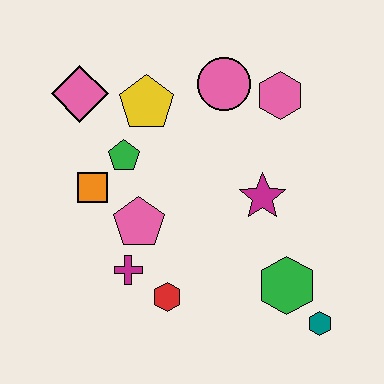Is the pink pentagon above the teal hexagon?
Yes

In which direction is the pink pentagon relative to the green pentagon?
The pink pentagon is below the green pentagon.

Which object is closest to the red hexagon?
The magenta cross is closest to the red hexagon.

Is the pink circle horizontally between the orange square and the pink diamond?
No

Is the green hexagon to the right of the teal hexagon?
No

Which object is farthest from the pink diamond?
The teal hexagon is farthest from the pink diamond.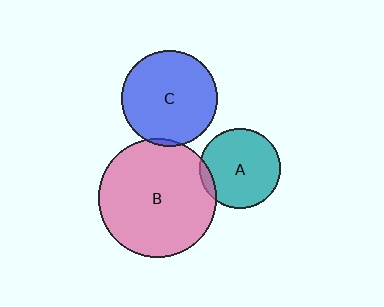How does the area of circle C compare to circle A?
Approximately 1.4 times.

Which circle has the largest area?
Circle B (pink).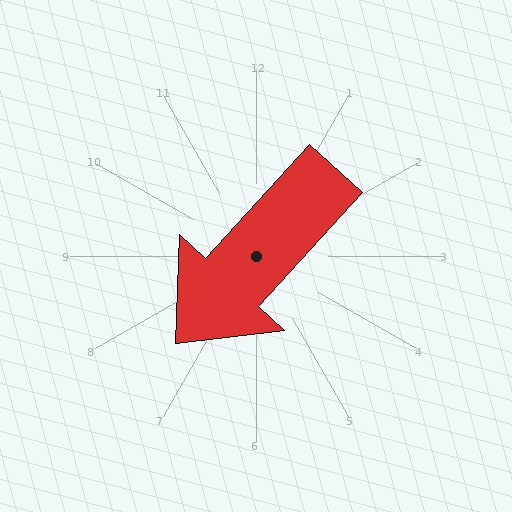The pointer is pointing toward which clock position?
Roughly 7 o'clock.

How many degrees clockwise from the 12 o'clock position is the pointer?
Approximately 223 degrees.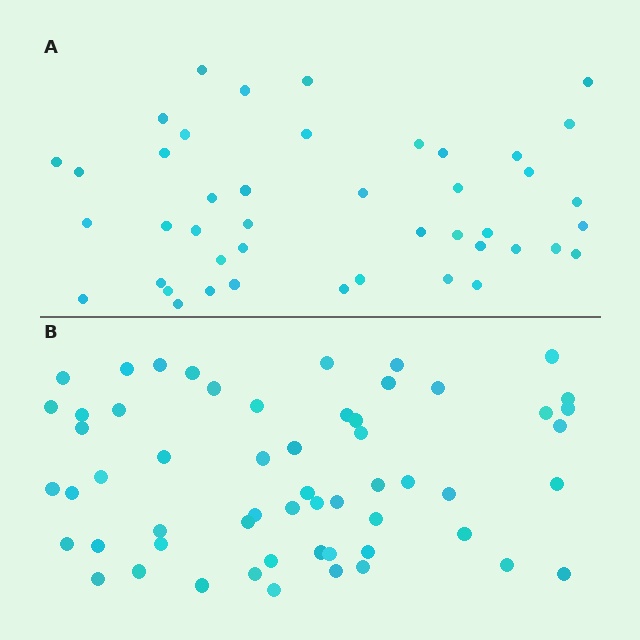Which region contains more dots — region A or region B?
Region B (the bottom region) has more dots.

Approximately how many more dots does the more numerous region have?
Region B has approximately 15 more dots than region A.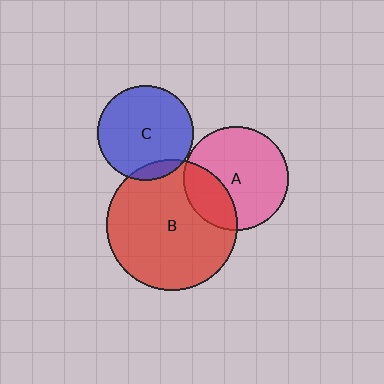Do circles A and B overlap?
Yes.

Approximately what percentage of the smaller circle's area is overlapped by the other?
Approximately 25%.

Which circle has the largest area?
Circle B (red).